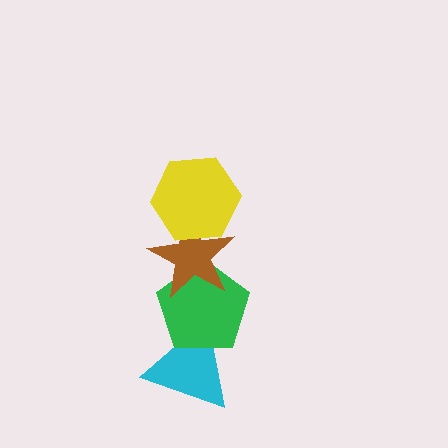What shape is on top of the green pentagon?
The brown star is on top of the green pentagon.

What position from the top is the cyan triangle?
The cyan triangle is 4th from the top.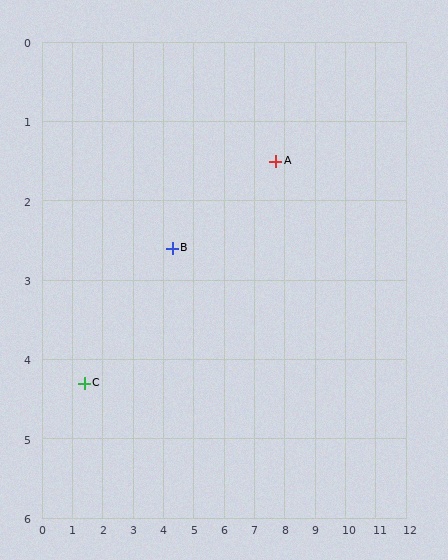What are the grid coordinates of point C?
Point C is at approximately (1.4, 4.3).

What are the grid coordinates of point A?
Point A is at approximately (7.7, 1.5).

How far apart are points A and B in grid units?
Points A and B are about 3.6 grid units apart.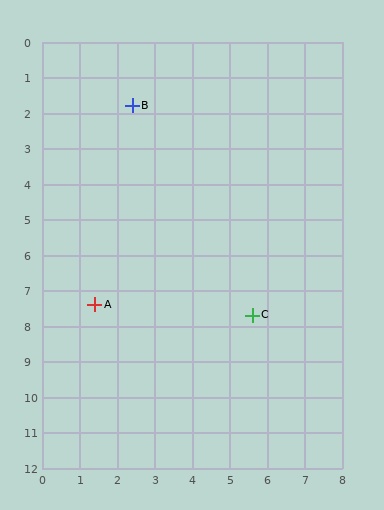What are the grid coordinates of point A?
Point A is at approximately (1.4, 7.4).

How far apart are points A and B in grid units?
Points A and B are about 5.7 grid units apart.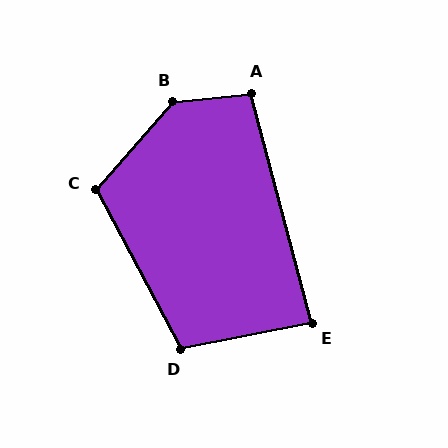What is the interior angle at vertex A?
Approximately 99 degrees (obtuse).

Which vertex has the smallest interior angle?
E, at approximately 86 degrees.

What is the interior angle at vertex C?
Approximately 111 degrees (obtuse).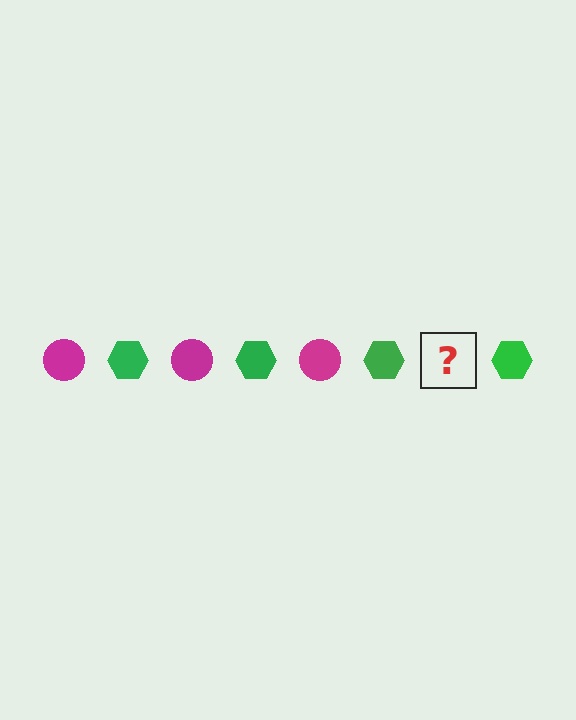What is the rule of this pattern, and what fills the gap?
The rule is that the pattern alternates between magenta circle and green hexagon. The gap should be filled with a magenta circle.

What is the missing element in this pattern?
The missing element is a magenta circle.